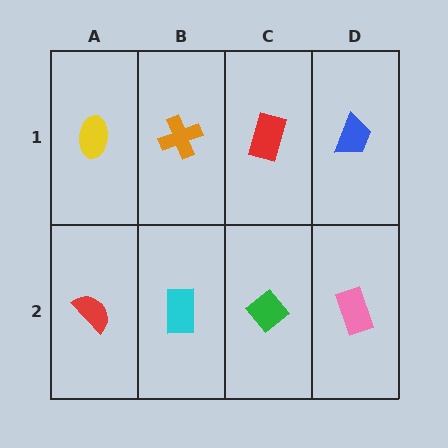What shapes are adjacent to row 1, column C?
A green diamond (row 2, column C), an orange cross (row 1, column B), a blue trapezoid (row 1, column D).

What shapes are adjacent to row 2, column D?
A blue trapezoid (row 1, column D), a green diamond (row 2, column C).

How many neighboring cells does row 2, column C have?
3.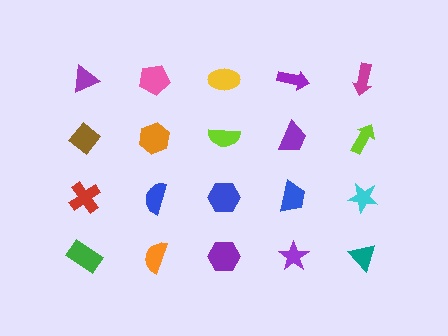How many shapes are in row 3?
5 shapes.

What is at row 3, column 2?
A blue semicircle.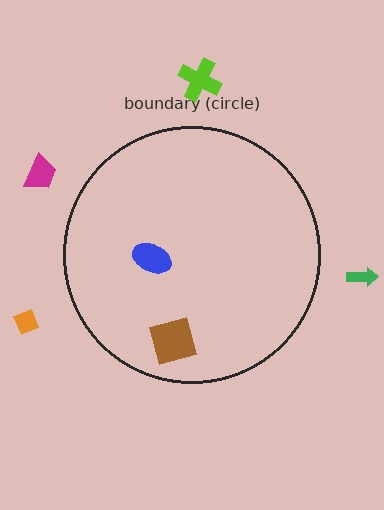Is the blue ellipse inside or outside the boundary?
Inside.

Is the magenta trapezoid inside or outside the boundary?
Outside.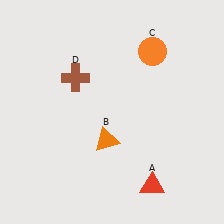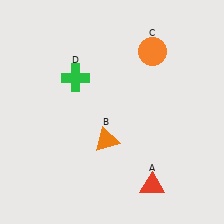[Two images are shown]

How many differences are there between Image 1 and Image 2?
There is 1 difference between the two images.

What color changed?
The cross (D) changed from brown in Image 1 to green in Image 2.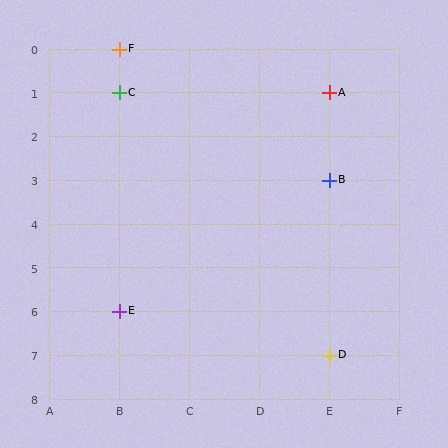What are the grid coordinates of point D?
Point D is at grid coordinates (E, 7).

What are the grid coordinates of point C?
Point C is at grid coordinates (B, 1).